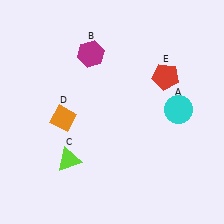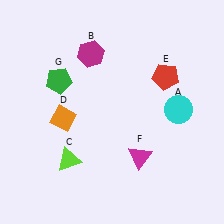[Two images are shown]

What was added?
A magenta triangle (F), a green pentagon (G) were added in Image 2.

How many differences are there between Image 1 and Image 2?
There are 2 differences between the two images.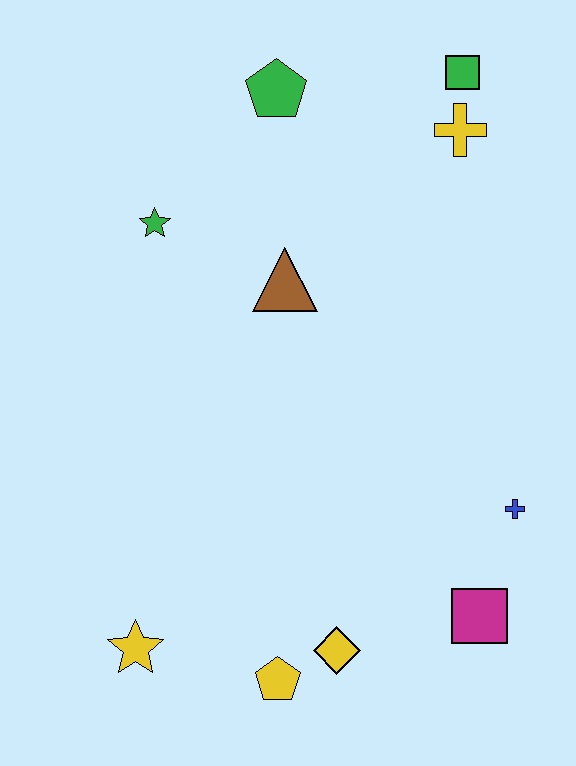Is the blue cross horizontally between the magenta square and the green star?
No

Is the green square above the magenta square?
Yes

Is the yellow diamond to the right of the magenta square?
No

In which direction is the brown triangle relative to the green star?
The brown triangle is to the right of the green star.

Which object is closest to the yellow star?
The yellow pentagon is closest to the yellow star.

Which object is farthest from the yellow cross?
The yellow star is farthest from the yellow cross.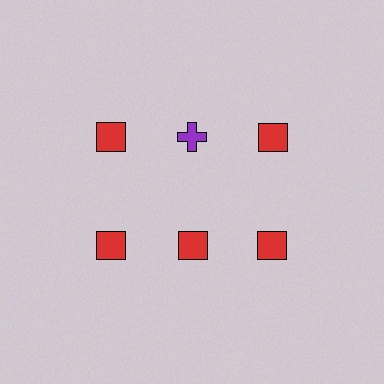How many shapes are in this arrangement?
There are 6 shapes arranged in a grid pattern.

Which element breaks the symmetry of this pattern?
The purple cross in the top row, second from left column breaks the symmetry. All other shapes are red squares.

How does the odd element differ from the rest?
It differs in both color (purple instead of red) and shape (cross instead of square).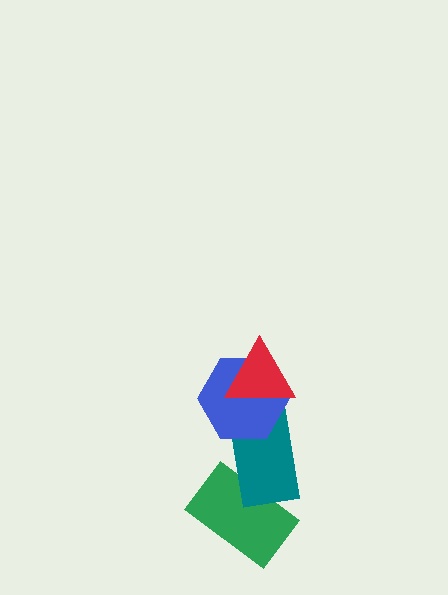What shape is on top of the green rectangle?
The teal rectangle is on top of the green rectangle.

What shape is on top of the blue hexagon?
The red triangle is on top of the blue hexagon.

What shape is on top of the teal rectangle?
The blue hexagon is on top of the teal rectangle.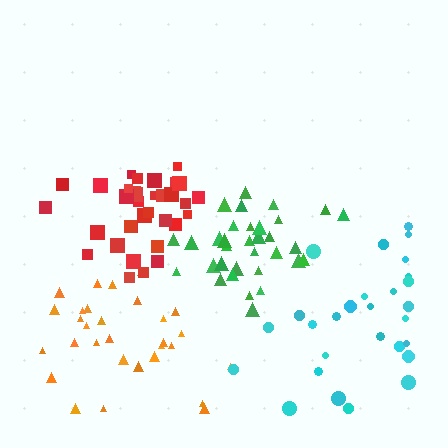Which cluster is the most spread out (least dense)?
Cyan.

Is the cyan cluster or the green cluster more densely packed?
Green.